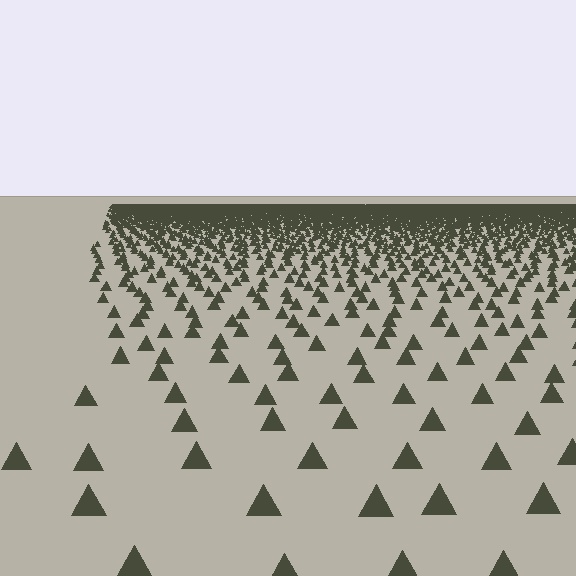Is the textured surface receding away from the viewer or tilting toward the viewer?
The surface is receding away from the viewer. Texture elements get smaller and denser toward the top.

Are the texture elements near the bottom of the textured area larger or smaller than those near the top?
Larger. Near the bottom, elements are closer to the viewer and appear at a bigger on-screen size.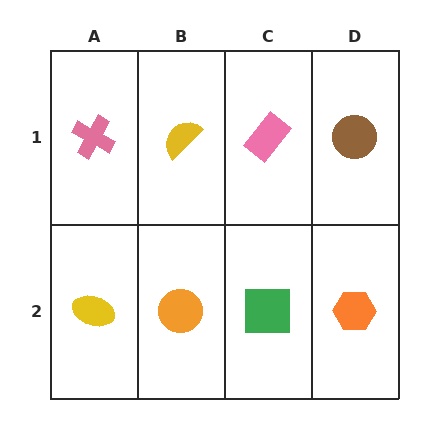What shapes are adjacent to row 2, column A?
A pink cross (row 1, column A), an orange circle (row 2, column B).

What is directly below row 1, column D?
An orange hexagon.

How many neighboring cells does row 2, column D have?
2.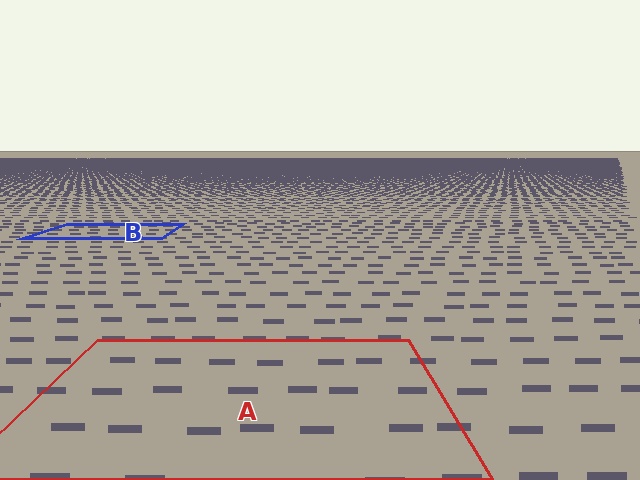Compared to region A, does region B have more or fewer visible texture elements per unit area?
Region B has more texture elements per unit area — they are packed more densely because it is farther away.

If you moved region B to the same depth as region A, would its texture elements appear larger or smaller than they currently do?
They would appear larger. At a closer depth, the same texture elements are projected at a bigger on-screen size.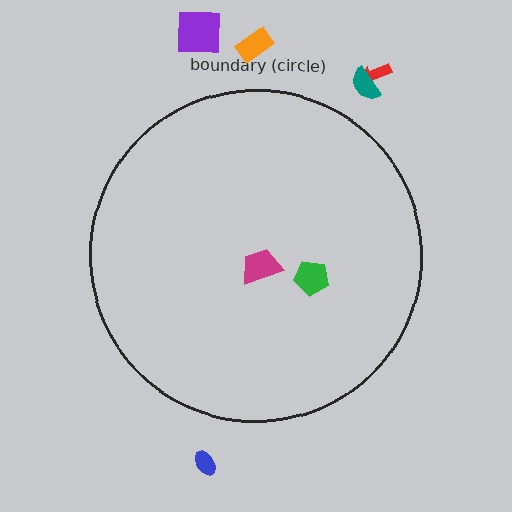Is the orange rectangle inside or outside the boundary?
Outside.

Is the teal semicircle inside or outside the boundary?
Outside.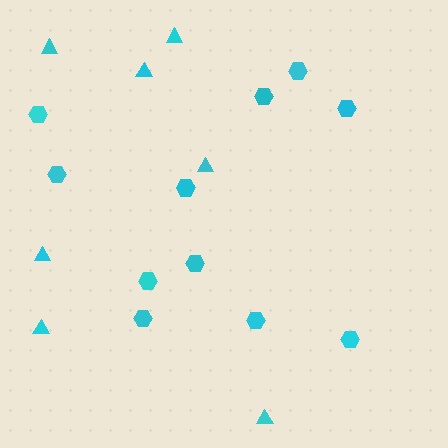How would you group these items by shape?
There are 2 groups: one group of triangles (7) and one group of hexagons (11).